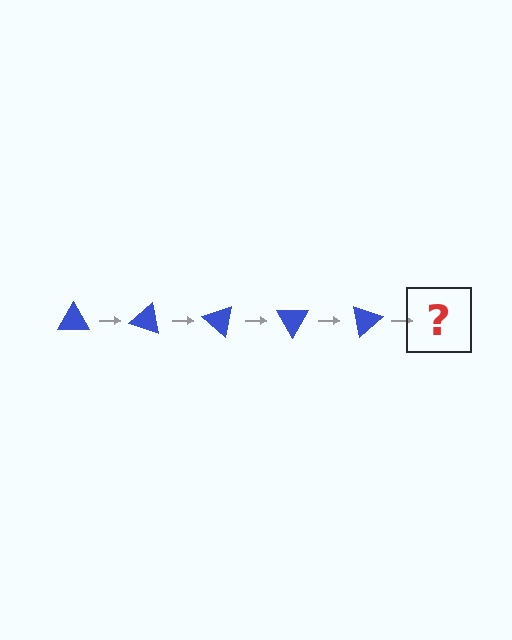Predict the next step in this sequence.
The next step is a blue triangle rotated 100 degrees.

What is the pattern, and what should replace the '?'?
The pattern is that the triangle rotates 20 degrees each step. The '?' should be a blue triangle rotated 100 degrees.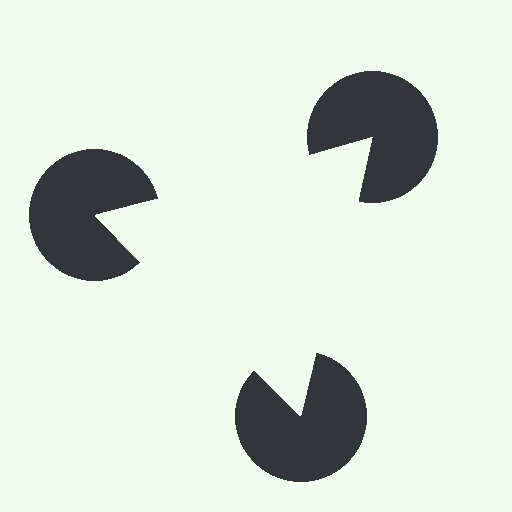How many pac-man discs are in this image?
There are 3 — one at each vertex of the illusory triangle.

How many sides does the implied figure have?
3 sides.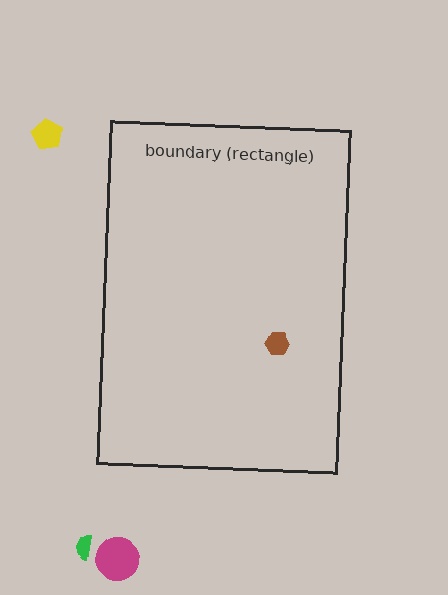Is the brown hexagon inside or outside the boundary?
Inside.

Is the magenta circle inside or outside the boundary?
Outside.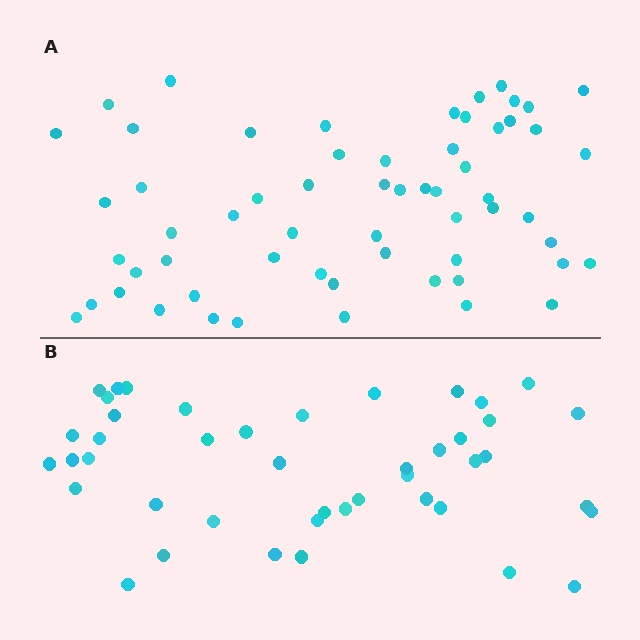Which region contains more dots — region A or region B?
Region A (the top region) has more dots.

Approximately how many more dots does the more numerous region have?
Region A has approximately 15 more dots than region B.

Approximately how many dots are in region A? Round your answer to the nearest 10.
About 60 dots.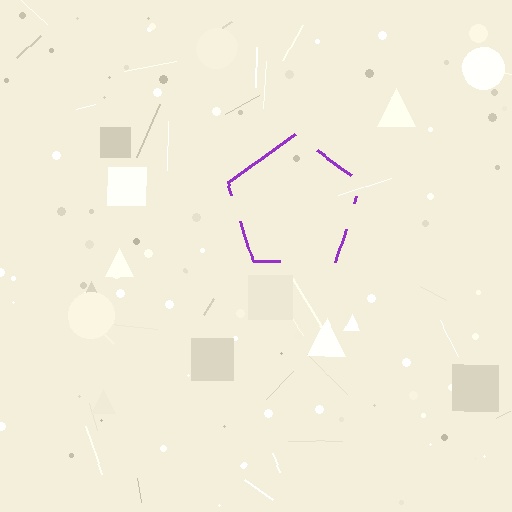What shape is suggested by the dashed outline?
The dashed outline suggests a pentagon.